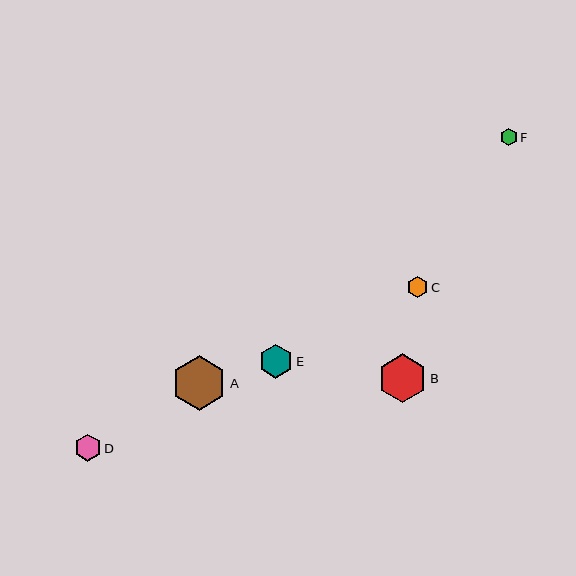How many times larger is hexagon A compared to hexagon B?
Hexagon A is approximately 1.1 times the size of hexagon B.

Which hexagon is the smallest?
Hexagon F is the smallest with a size of approximately 17 pixels.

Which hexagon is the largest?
Hexagon A is the largest with a size of approximately 55 pixels.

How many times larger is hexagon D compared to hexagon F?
Hexagon D is approximately 1.6 times the size of hexagon F.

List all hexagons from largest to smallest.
From largest to smallest: A, B, E, D, C, F.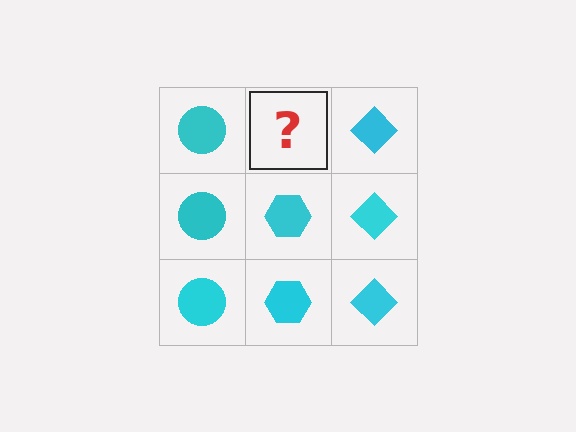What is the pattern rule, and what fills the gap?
The rule is that each column has a consistent shape. The gap should be filled with a cyan hexagon.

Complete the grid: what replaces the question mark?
The question mark should be replaced with a cyan hexagon.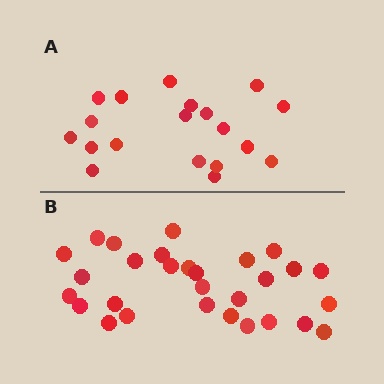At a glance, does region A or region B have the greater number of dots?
Region B (the bottom region) has more dots.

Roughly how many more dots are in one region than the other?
Region B has roughly 10 or so more dots than region A.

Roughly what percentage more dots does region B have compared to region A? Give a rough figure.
About 55% more.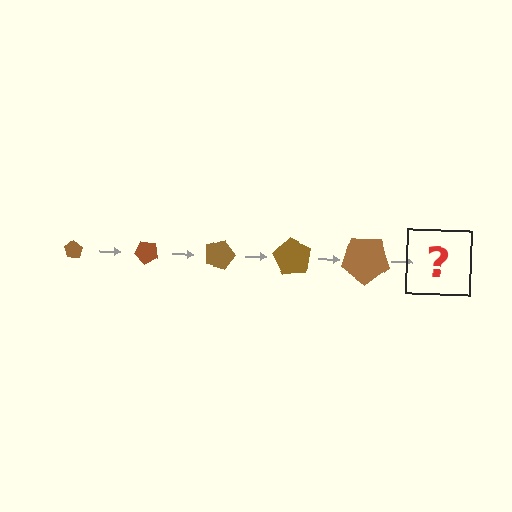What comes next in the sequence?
The next element should be a pentagon, larger than the previous one and rotated 225 degrees from the start.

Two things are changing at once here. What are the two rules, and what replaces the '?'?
The two rules are that the pentagon grows larger each step and it rotates 45 degrees each step. The '?' should be a pentagon, larger than the previous one and rotated 225 degrees from the start.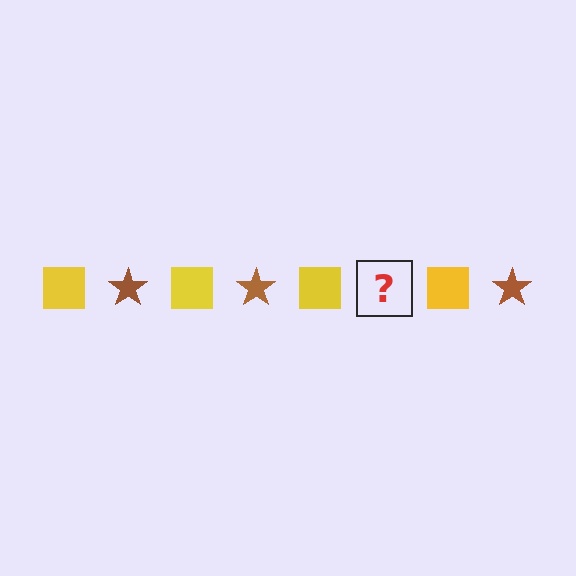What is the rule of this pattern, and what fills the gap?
The rule is that the pattern alternates between yellow square and brown star. The gap should be filled with a brown star.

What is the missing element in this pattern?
The missing element is a brown star.